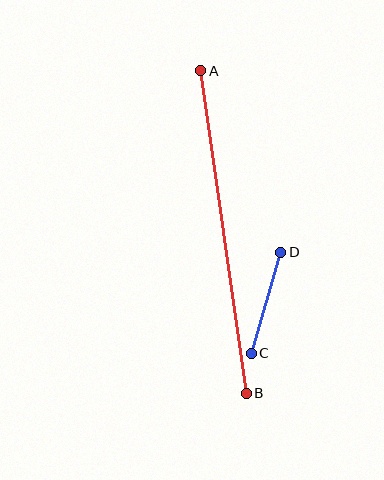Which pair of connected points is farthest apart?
Points A and B are farthest apart.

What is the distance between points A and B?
The distance is approximately 326 pixels.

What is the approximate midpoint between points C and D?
The midpoint is at approximately (266, 303) pixels.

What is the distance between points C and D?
The distance is approximately 105 pixels.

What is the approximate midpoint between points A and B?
The midpoint is at approximately (224, 232) pixels.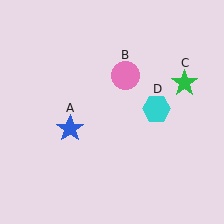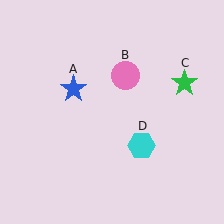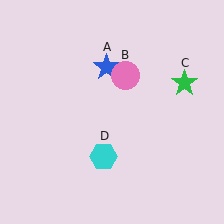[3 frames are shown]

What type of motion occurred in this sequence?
The blue star (object A), cyan hexagon (object D) rotated clockwise around the center of the scene.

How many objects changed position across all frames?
2 objects changed position: blue star (object A), cyan hexagon (object D).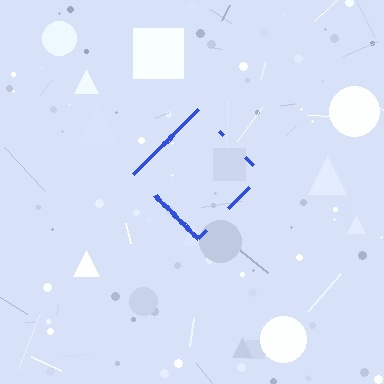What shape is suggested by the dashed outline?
The dashed outline suggests a diamond.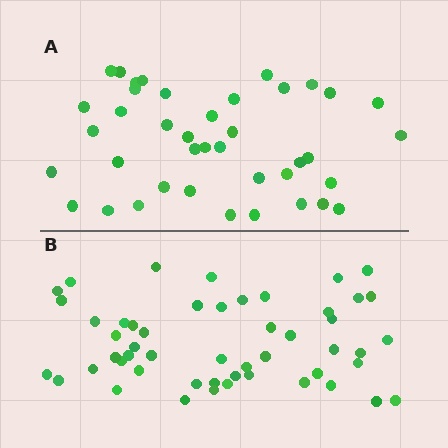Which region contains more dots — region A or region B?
Region B (the bottom region) has more dots.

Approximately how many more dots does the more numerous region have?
Region B has roughly 12 or so more dots than region A.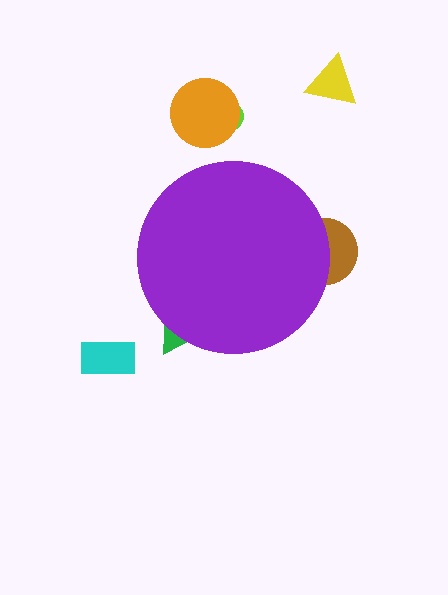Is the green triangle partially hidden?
Yes, the green triangle is partially hidden behind the purple circle.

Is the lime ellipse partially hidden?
No, the lime ellipse is fully visible.